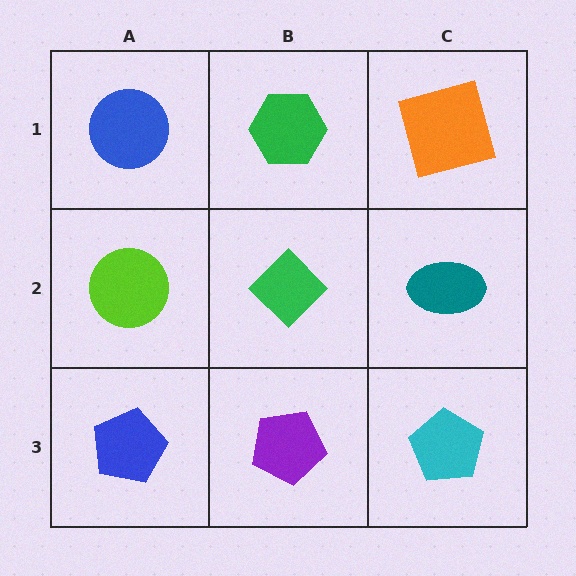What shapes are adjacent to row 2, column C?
An orange square (row 1, column C), a cyan pentagon (row 3, column C), a green diamond (row 2, column B).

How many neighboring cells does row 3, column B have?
3.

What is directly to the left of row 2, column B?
A lime circle.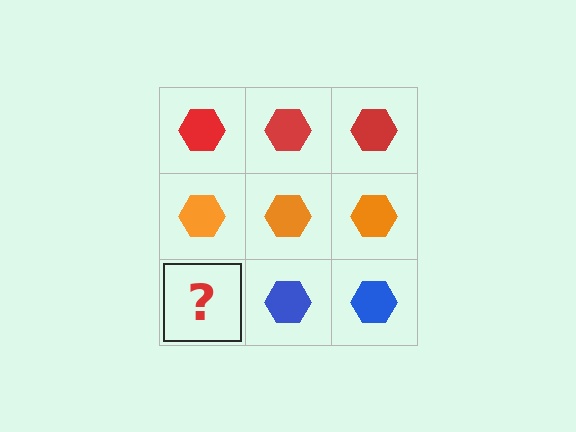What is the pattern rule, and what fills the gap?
The rule is that each row has a consistent color. The gap should be filled with a blue hexagon.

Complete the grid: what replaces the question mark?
The question mark should be replaced with a blue hexagon.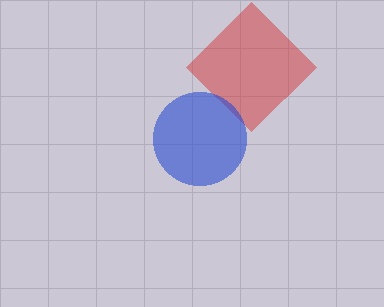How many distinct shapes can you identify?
There are 2 distinct shapes: a red diamond, a blue circle.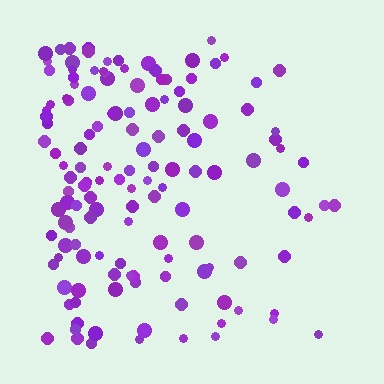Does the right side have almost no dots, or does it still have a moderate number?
Still a moderate number, just noticeably fewer than the left.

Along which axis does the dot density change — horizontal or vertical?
Horizontal.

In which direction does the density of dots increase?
From right to left, with the left side densest.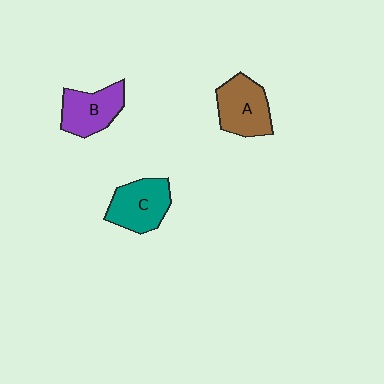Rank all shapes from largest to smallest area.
From largest to smallest: A (brown), C (teal), B (purple).